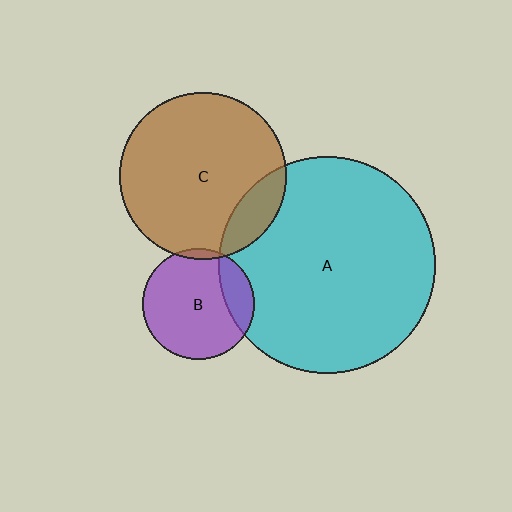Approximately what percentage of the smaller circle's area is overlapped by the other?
Approximately 15%.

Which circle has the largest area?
Circle A (cyan).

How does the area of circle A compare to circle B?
Approximately 3.8 times.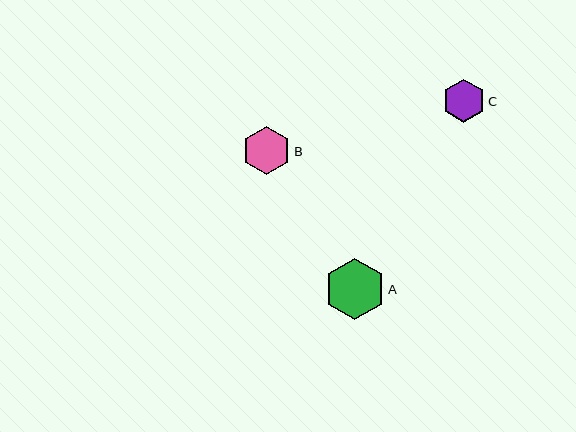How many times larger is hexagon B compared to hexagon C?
Hexagon B is approximately 1.1 times the size of hexagon C.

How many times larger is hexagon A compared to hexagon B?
Hexagon A is approximately 1.2 times the size of hexagon B.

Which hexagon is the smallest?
Hexagon C is the smallest with a size of approximately 43 pixels.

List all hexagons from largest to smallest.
From largest to smallest: A, B, C.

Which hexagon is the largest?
Hexagon A is the largest with a size of approximately 60 pixels.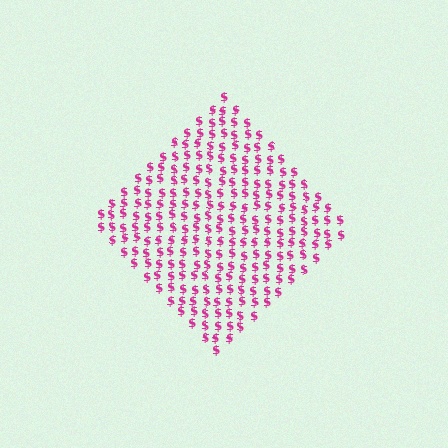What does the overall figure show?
The overall figure shows a diamond.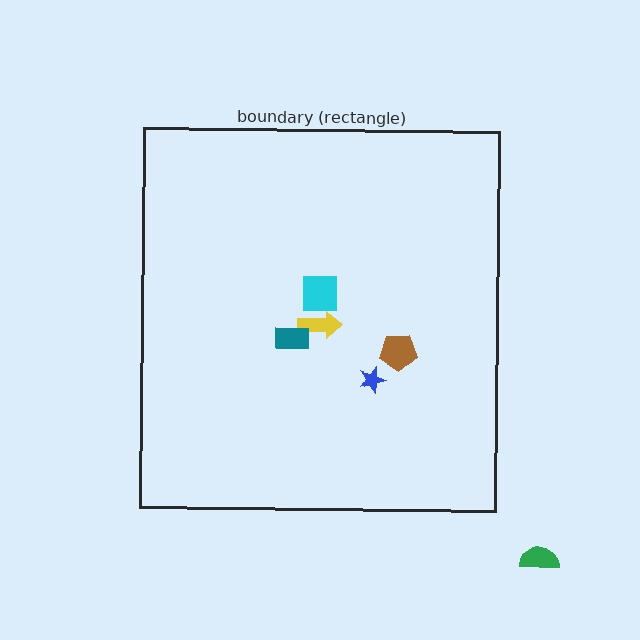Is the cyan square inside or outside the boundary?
Inside.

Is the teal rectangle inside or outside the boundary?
Inside.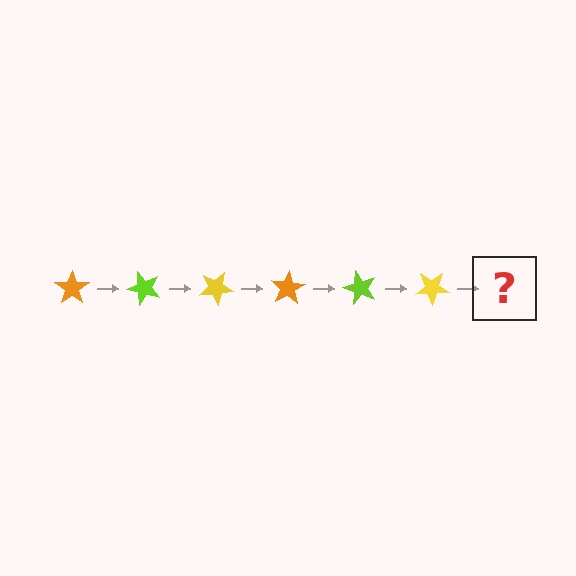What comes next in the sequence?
The next element should be an orange star, rotated 300 degrees from the start.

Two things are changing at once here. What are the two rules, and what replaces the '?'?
The two rules are that it rotates 50 degrees each step and the color cycles through orange, lime, and yellow. The '?' should be an orange star, rotated 300 degrees from the start.